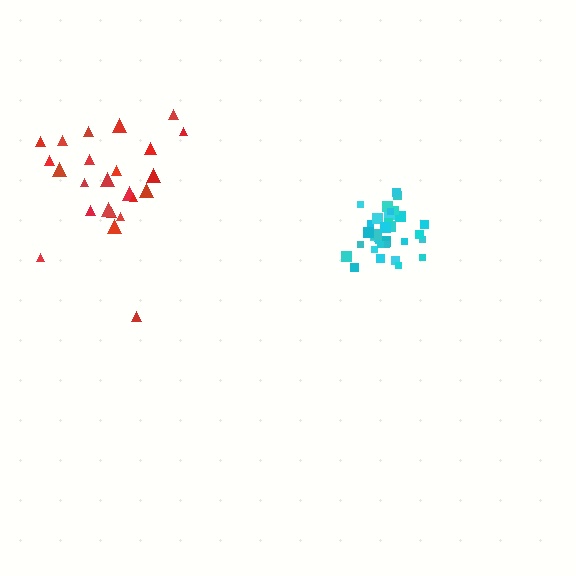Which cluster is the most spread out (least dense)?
Red.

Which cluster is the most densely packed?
Cyan.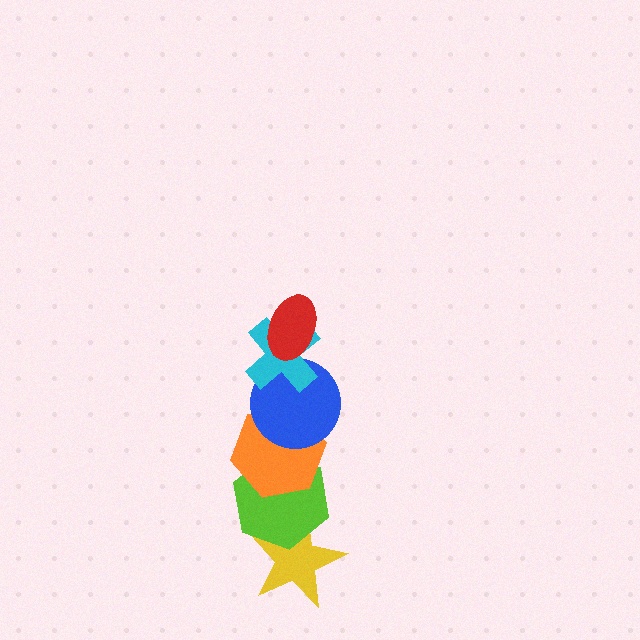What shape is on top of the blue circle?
The cyan cross is on top of the blue circle.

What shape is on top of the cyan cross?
The red ellipse is on top of the cyan cross.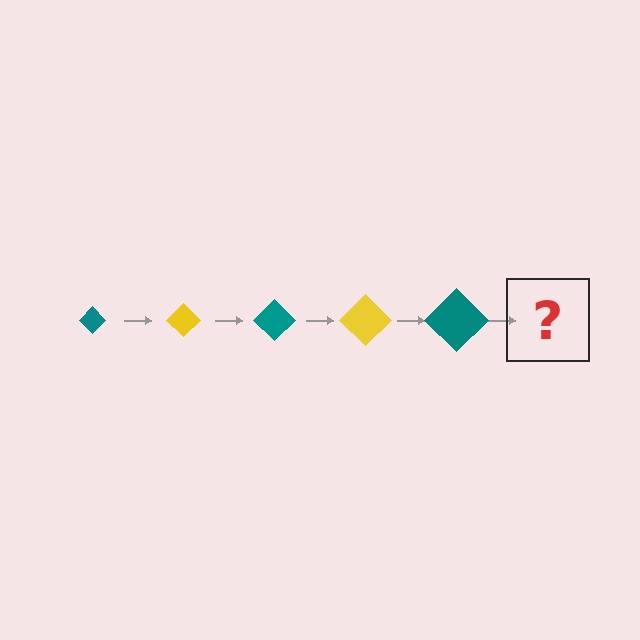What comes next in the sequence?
The next element should be a yellow diamond, larger than the previous one.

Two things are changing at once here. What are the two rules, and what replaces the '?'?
The two rules are that the diamond grows larger each step and the color cycles through teal and yellow. The '?' should be a yellow diamond, larger than the previous one.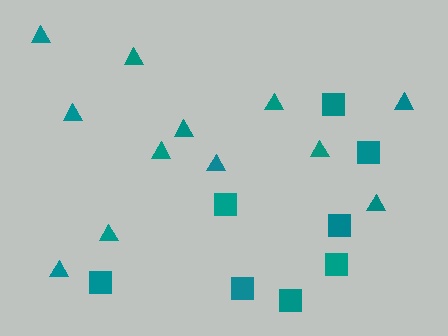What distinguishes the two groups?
There are 2 groups: one group of squares (8) and one group of triangles (12).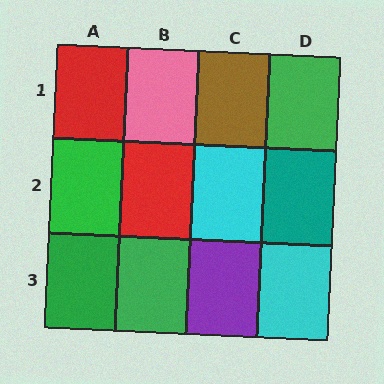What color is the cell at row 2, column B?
Red.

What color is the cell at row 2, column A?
Green.